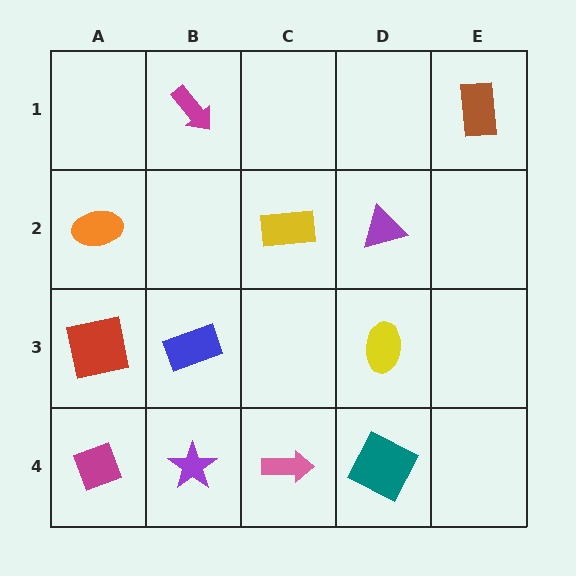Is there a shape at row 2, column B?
No, that cell is empty.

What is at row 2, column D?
A purple triangle.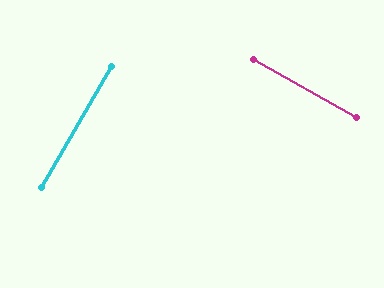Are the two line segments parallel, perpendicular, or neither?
Perpendicular — they meet at approximately 89°.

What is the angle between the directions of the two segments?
Approximately 89 degrees.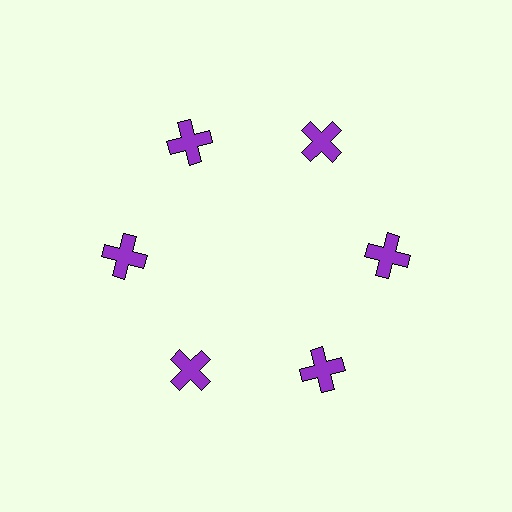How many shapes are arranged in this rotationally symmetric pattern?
There are 6 shapes, arranged in 6 groups of 1.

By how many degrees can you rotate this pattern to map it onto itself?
The pattern maps onto itself every 60 degrees of rotation.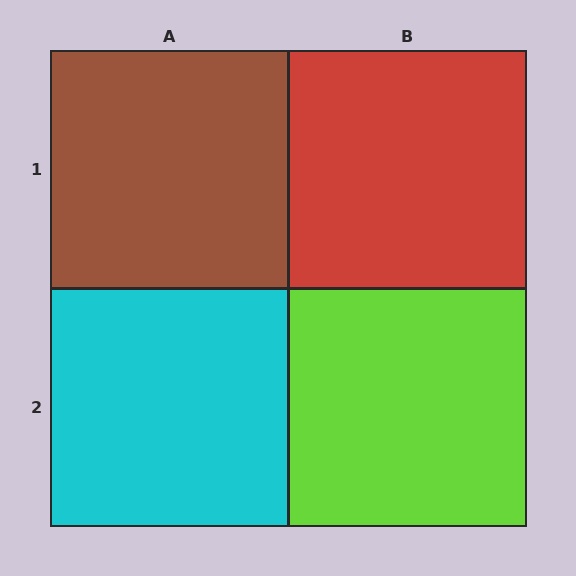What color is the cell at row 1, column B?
Red.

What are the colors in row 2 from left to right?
Cyan, lime.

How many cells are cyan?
1 cell is cyan.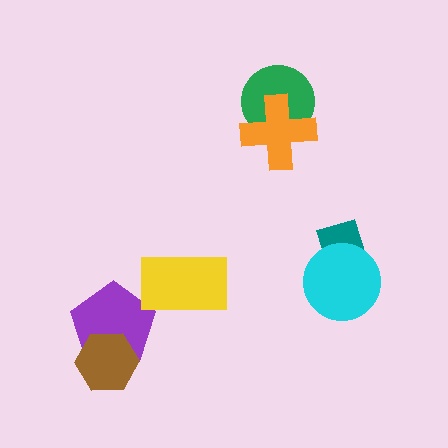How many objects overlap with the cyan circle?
1 object overlaps with the cyan circle.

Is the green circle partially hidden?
Yes, it is partially covered by another shape.